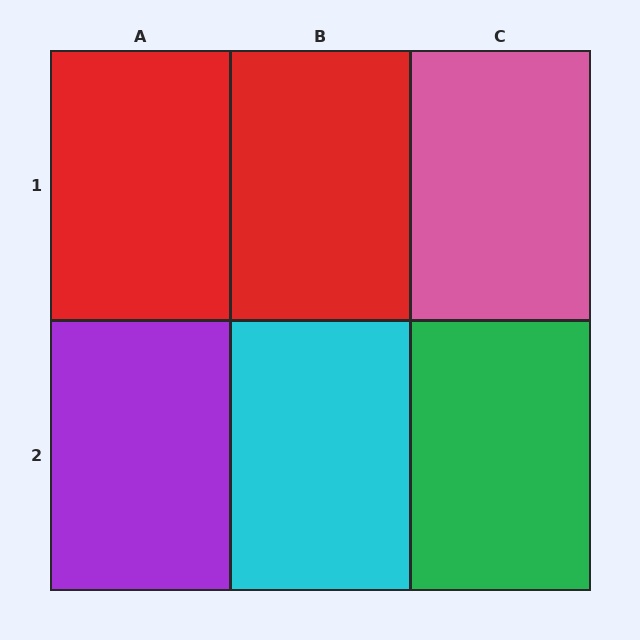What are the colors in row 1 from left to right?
Red, red, pink.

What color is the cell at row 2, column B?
Cyan.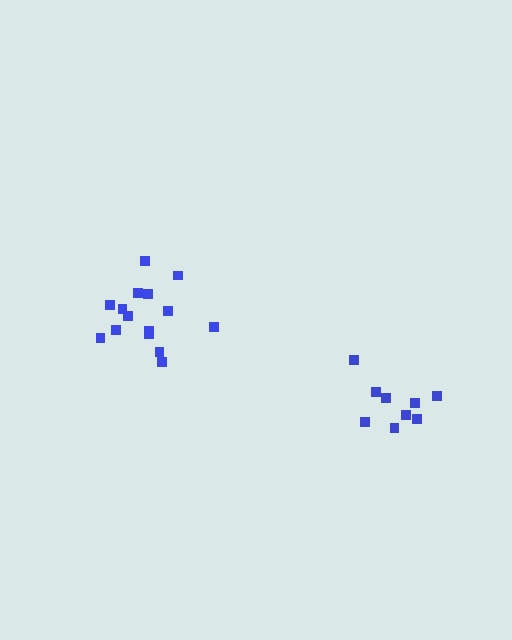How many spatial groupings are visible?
There are 2 spatial groupings.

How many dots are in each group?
Group 1: 9 dots, Group 2: 15 dots (24 total).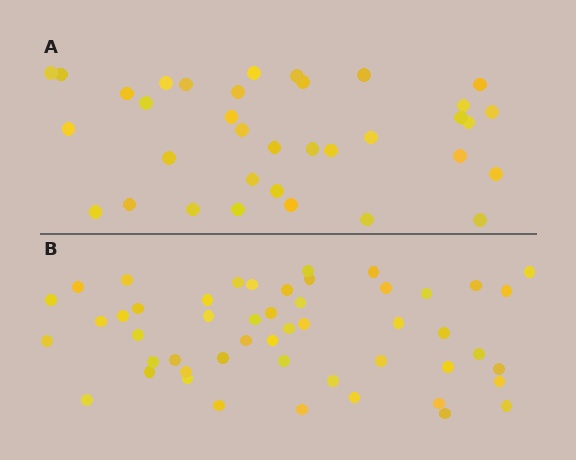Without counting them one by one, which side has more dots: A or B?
Region B (the bottom region) has more dots.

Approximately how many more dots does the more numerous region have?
Region B has approximately 15 more dots than region A.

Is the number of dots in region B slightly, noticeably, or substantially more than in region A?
Region B has noticeably more, but not dramatically so. The ratio is roughly 1.4 to 1.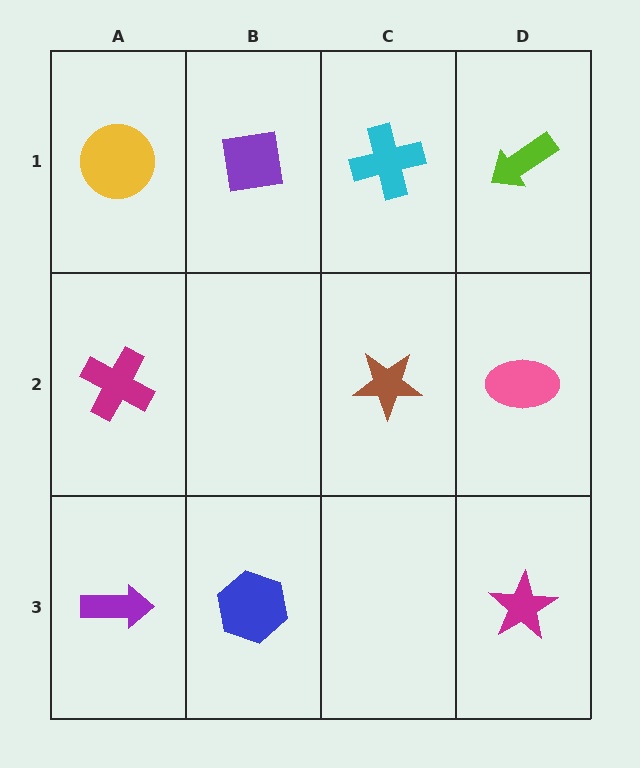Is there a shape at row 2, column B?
No, that cell is empty.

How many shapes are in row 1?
4 shapes.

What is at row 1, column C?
A cyan cross.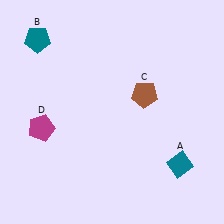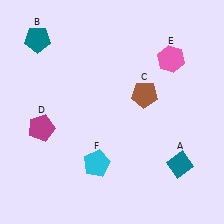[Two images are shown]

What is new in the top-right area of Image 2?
A pink hexagon (E) was added in the top-right area of Image 2.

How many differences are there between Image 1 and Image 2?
There are 2 differences between the two images.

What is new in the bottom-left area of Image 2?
A cyan pentagon (F) was added in the bottom-left area of Image 2.